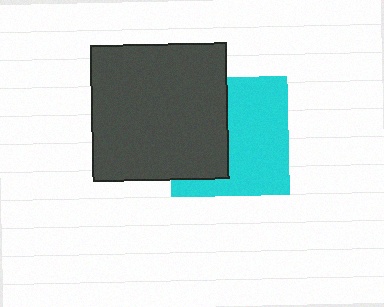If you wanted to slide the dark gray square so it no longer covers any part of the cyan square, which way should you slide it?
Slide it left — that is the most direct way to separate the two shapes.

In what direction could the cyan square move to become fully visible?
The cyan square could move right. That would shift it out from behind the dark gray square entirely.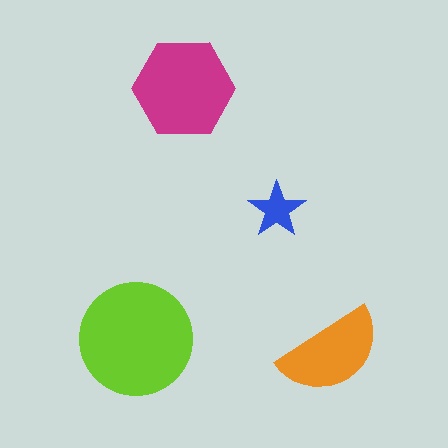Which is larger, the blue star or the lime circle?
The lime circle.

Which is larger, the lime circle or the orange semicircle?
The lime circle.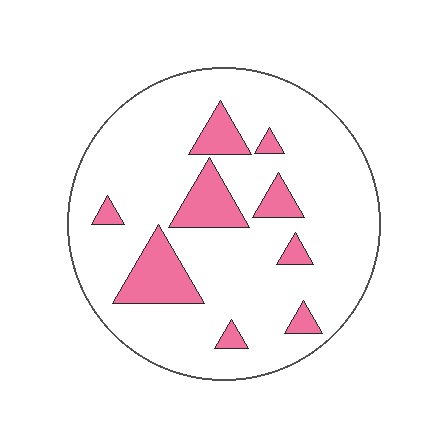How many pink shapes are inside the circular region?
9.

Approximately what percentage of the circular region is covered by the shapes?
Approximately 15%.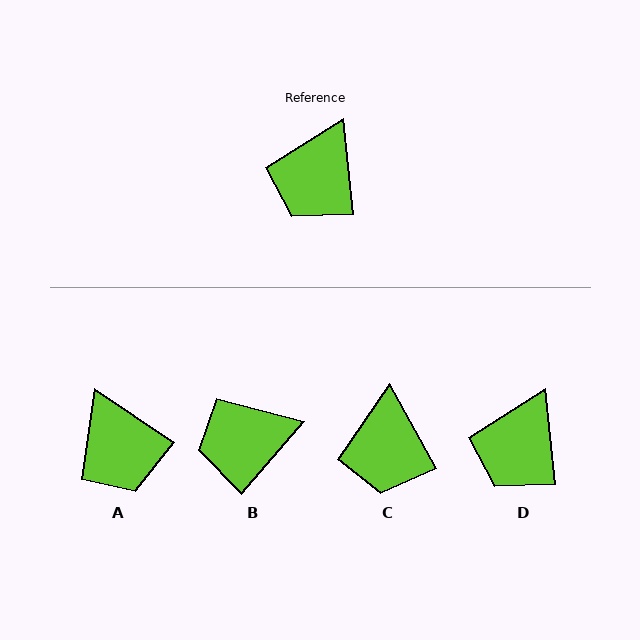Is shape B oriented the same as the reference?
No, it is off by about 47 degrees.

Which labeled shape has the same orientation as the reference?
D.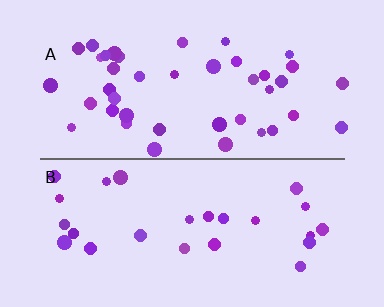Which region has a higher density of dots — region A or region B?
A (the top).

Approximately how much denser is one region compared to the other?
Approximately 1.6× — region A over region B.